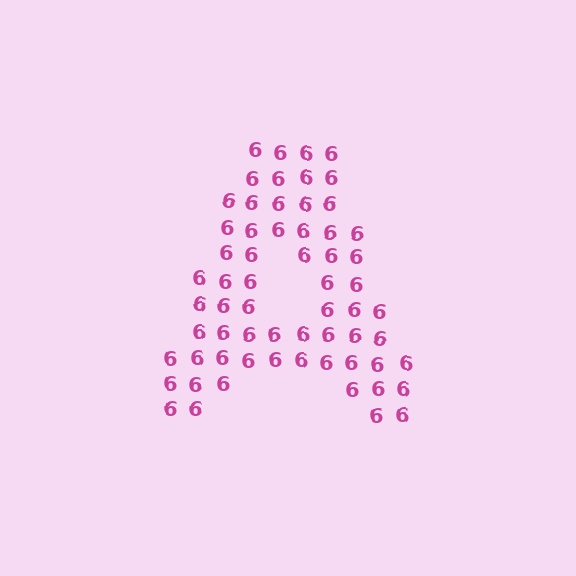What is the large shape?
The large shape is the letter A.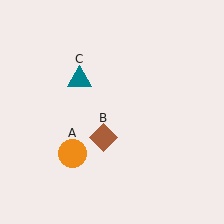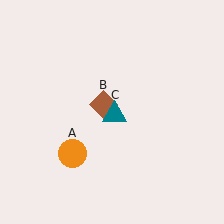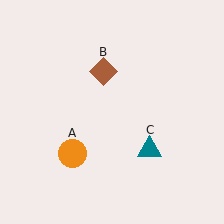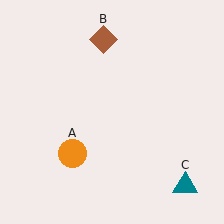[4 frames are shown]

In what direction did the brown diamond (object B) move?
The brown diamond (object B) moved up.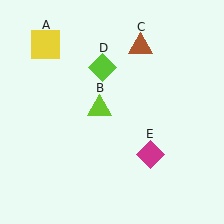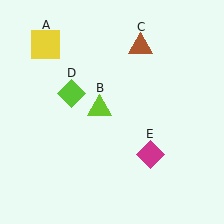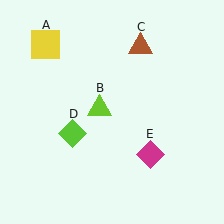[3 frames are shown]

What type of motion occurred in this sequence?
The lime diamond (object D) rotated counterclockwise around the center of the scene.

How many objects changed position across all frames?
1 object changed position: lime diamond (object D).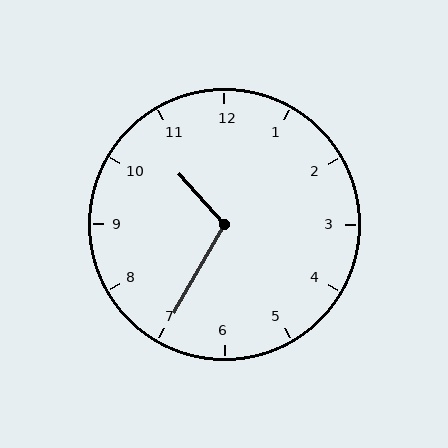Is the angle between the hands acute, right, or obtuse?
It is obtuse.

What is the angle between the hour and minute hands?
Approximately 108 degrees.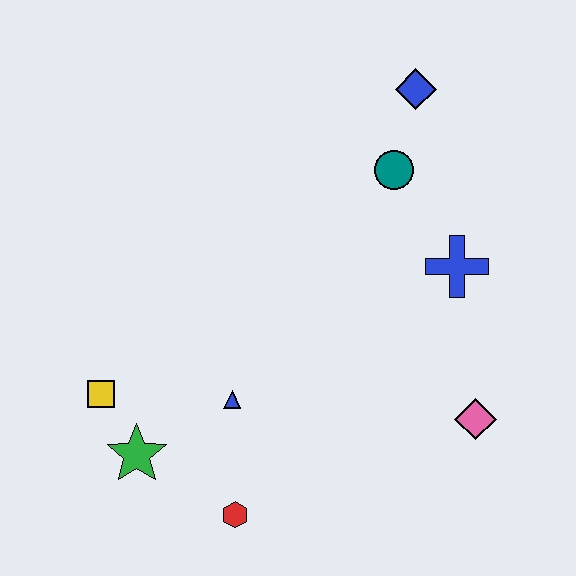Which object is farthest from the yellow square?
The blue diamond is farthest from the yellow square.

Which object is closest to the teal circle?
The blue diamond is closest to the teal circle.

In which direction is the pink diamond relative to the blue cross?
The pink diamond is below the blue cross.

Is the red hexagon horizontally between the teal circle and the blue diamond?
No